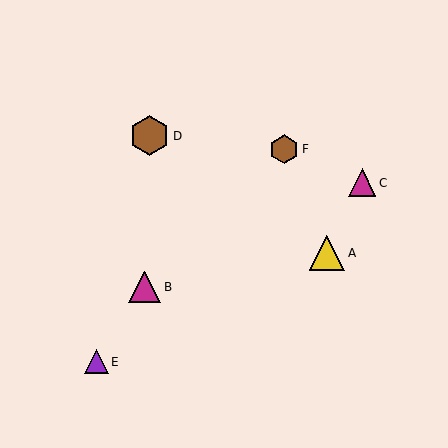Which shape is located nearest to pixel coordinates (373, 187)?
The magenta triangle (labeled C) at (362, 183) is nearest to that location.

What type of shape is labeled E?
Shape E is a purple triangle.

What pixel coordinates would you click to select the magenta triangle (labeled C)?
Click at (362, 183) to select the magenta triangle C.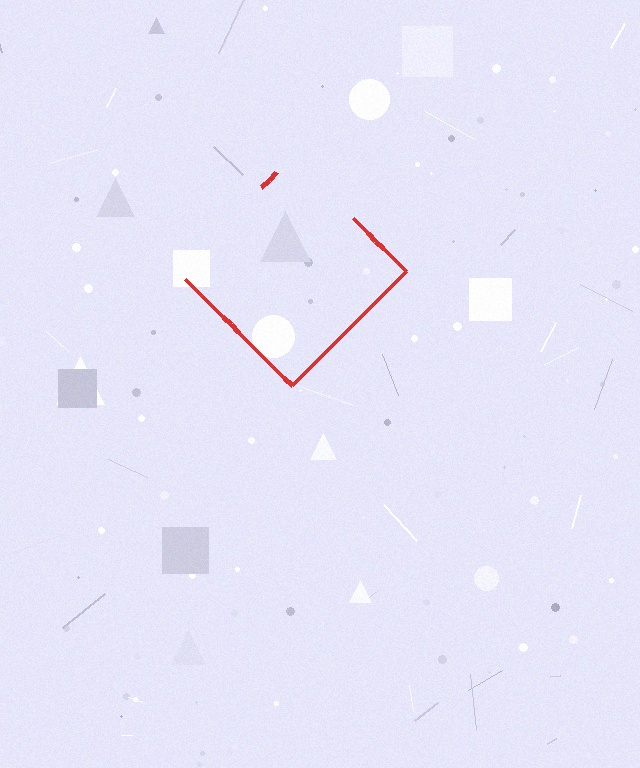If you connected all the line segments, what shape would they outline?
They would outline a diamond.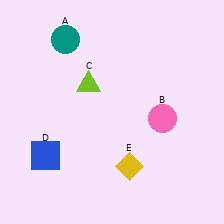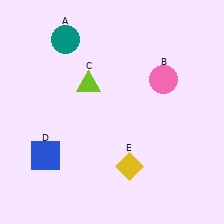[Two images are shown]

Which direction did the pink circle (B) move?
The pink circle (B) moved up.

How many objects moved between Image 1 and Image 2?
1 object moved between the two images.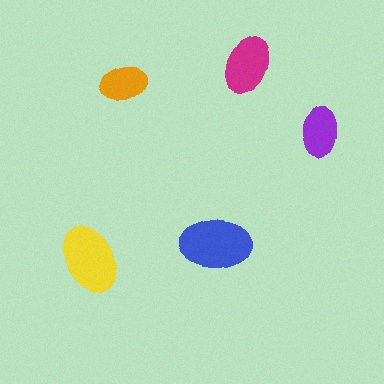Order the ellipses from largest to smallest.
the blue one, the yellow one, the magenta one, the purple one, the orange one.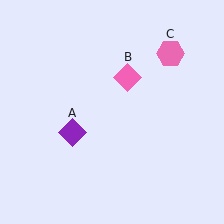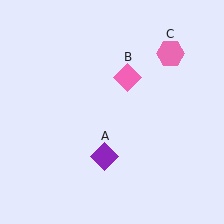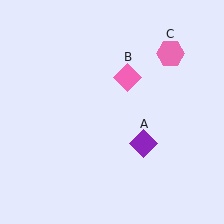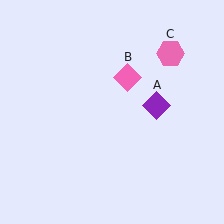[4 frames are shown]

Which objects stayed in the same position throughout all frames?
Pink diamond (object B) and pink hexagon (object C) remained stationary.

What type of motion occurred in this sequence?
The purple diamond (object A) rotated counterclockwise around the center of the scene.